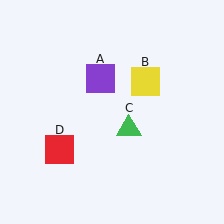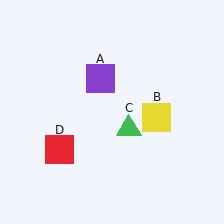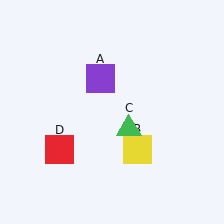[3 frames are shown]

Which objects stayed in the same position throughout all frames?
Purple square (object A) and green triangle (object C) and red square (object D) remained stationary.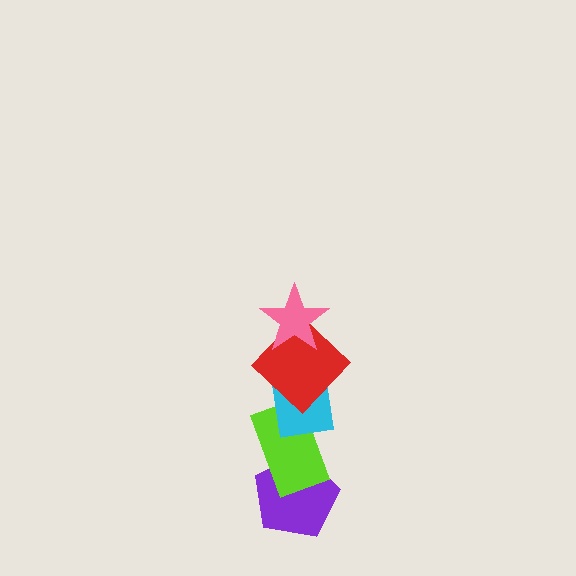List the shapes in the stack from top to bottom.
From top to bottom: the pink star, the red diamond, the cyan square, the lime rectangle, the purple pentagon.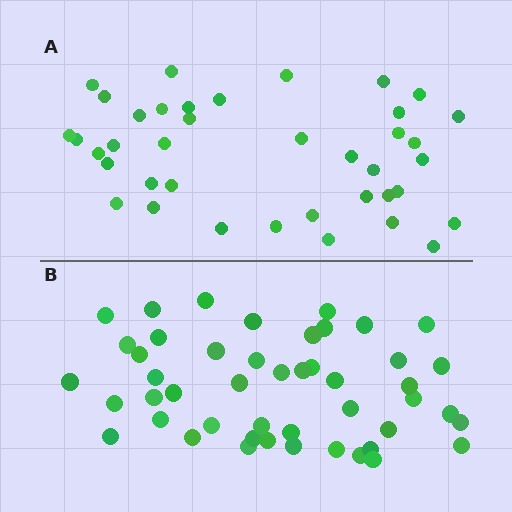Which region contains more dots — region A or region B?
Region B (the bottom region) has more dots.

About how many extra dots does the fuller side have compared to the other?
Region B has roughly 8 or so more dots than region A.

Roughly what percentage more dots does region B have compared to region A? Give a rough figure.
About 20% more.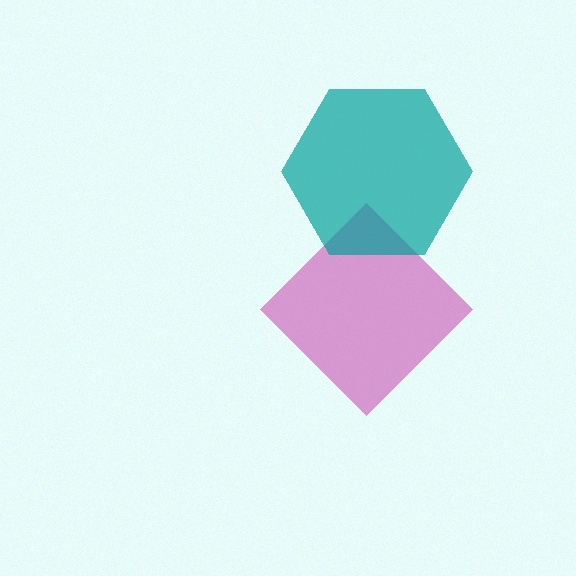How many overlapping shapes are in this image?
There are 2 overlapping shapes in the image.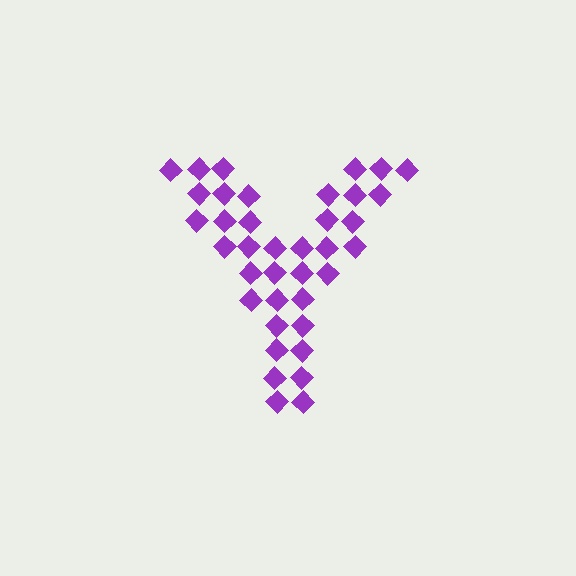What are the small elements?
The small elements are diamonds.